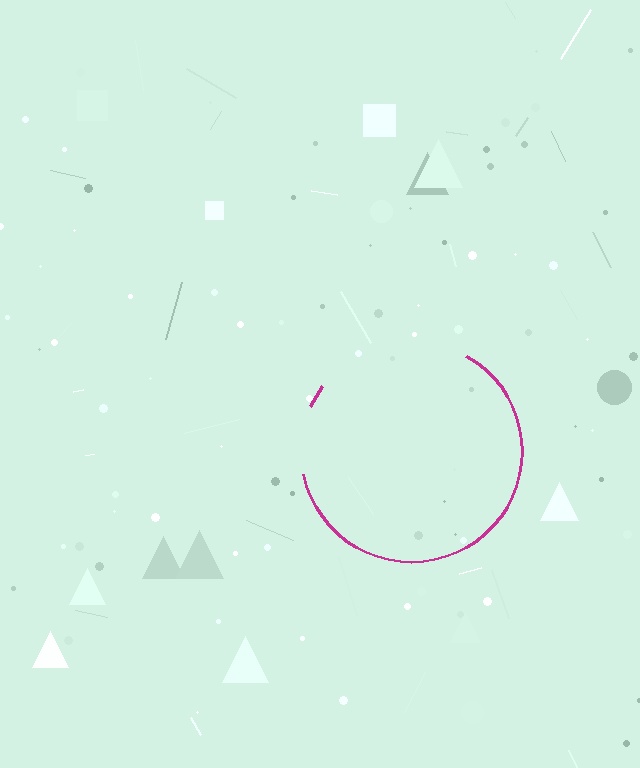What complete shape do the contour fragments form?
The contour fragments form a circle.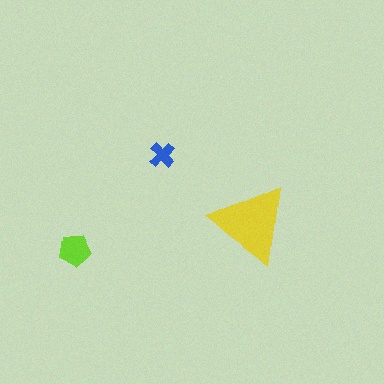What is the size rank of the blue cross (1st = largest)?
3rd.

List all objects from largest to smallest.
The yellow triangle, the lime pentagon, the blue cross.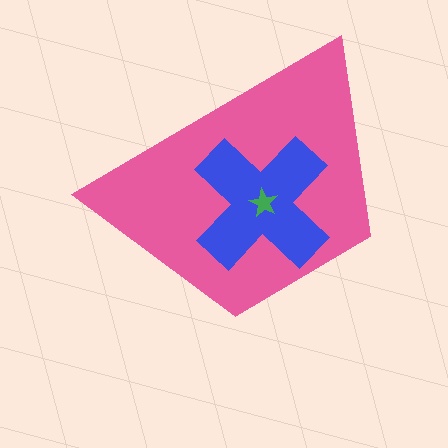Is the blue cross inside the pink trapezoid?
Yes.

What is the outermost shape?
The pink trapezoid.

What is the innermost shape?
The green star.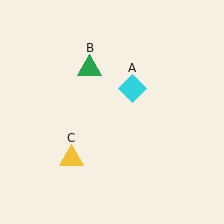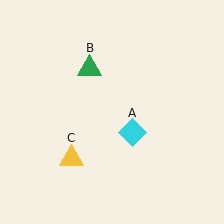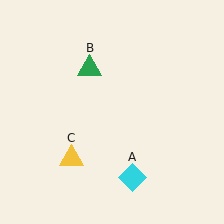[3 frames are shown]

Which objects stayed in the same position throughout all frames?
Green triangle (object B) and yellow triangle (object C) remained stationary.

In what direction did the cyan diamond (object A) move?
The cyan diamond (object A) moved down.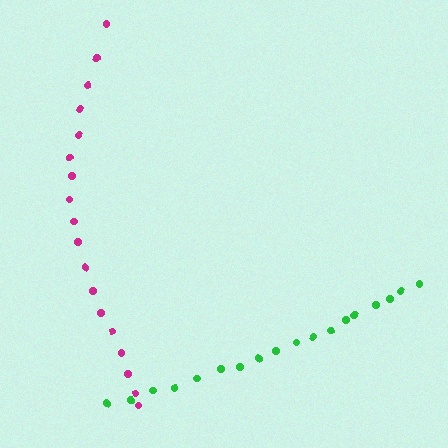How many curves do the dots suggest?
There are 2 distinct paths.